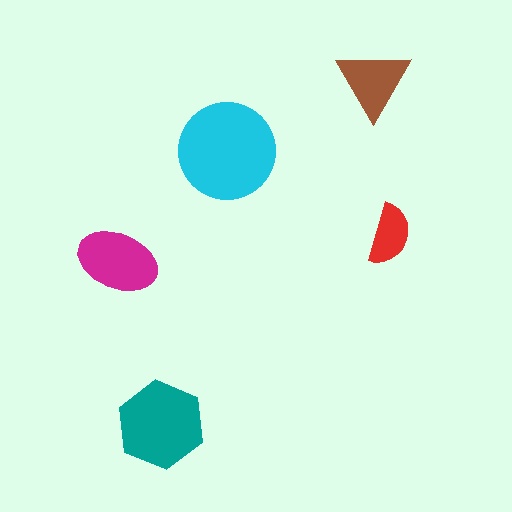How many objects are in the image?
There are 5 objects in the image.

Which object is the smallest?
The red semicircle.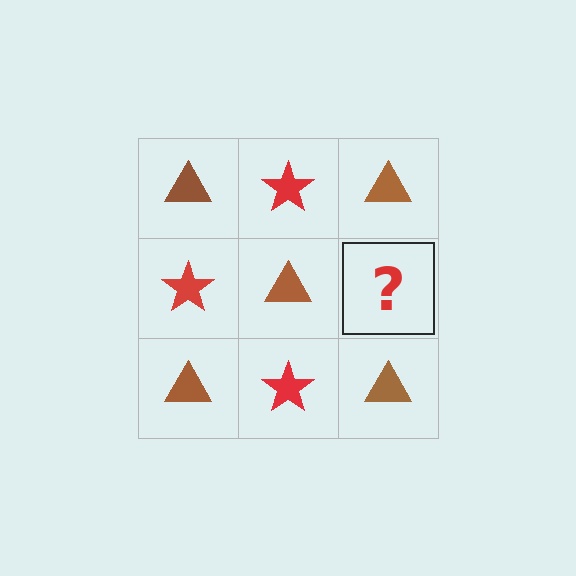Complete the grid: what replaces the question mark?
The question mark should be replaced with a red star.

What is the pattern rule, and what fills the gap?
The rule is that it alternates brown triangle and red star in a checkerboard pattern. The gap should be filled with a red star.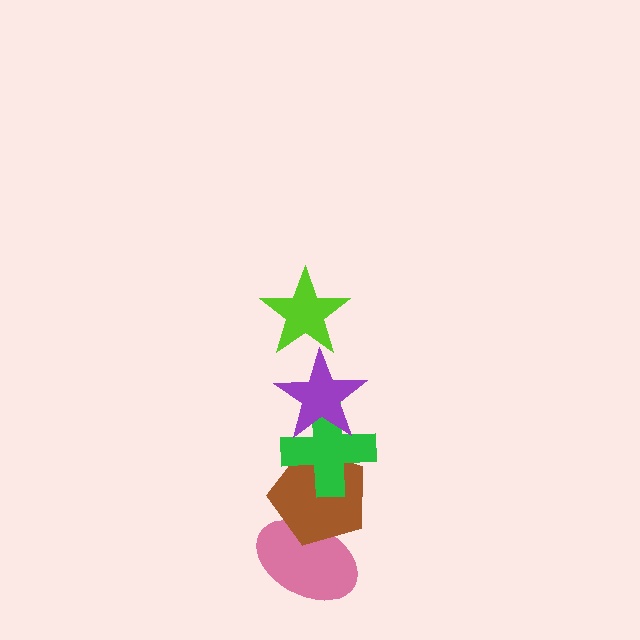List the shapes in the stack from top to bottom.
From top to bottom: the lime star, the purple star, the green cross, the brown pentagon, the pink ellipse.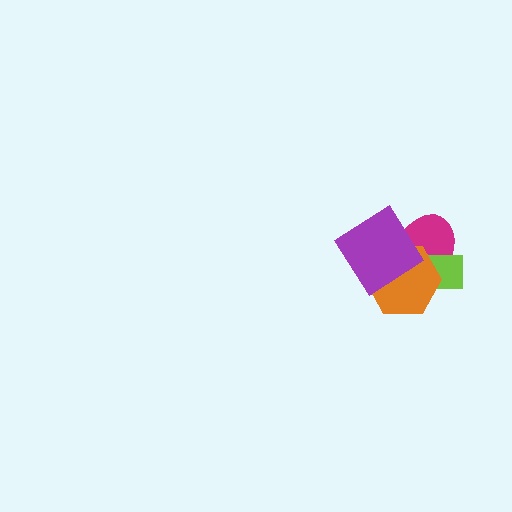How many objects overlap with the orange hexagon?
3 objects overlap with the orange hexagon.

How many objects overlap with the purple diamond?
2 objects overlap with the purple diamond.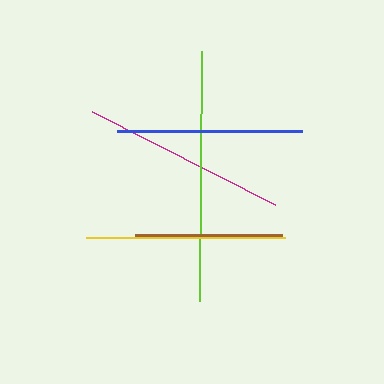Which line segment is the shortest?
The brown line is the shortest at approximately 147 pixels.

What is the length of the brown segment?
The brown segment is approximately 147 pixels long.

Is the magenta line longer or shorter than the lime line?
The lime line is longer than the magenta line.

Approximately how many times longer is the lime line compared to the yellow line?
The lime line is approximately 1.3 times the length of the yellow line.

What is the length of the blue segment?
The blue segment is approximately 184 pixels long.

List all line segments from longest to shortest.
From longest to shortest: lime, magenta, yellow, blue, brown.